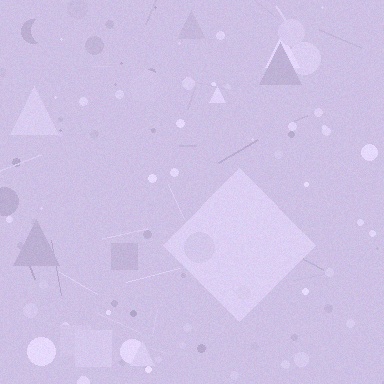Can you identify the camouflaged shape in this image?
The camouflaged shape is a diamond.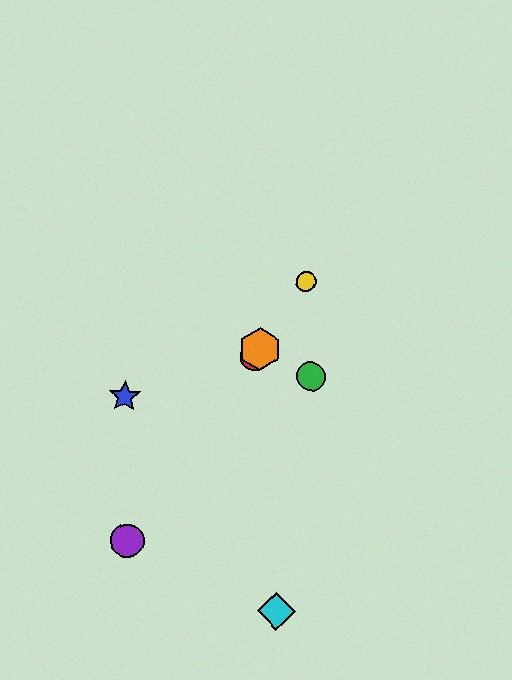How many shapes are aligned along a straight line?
4 shapes (the red circle, the yellow circle, the purple circle, the orange hexagon) are aligned along a straight line.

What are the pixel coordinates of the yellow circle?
The yellow circle is at (306, 282).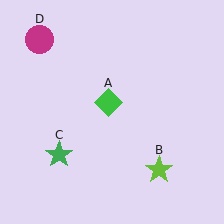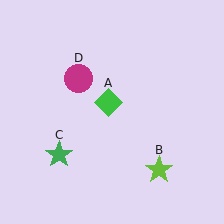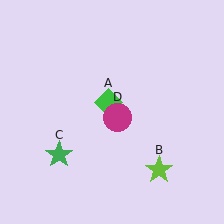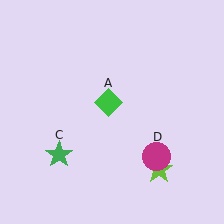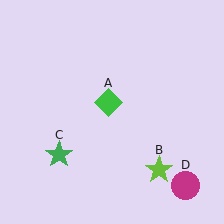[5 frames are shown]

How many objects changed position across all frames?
1 object changed position: magenta circle (object D).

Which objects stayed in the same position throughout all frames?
Green diamond (object A) and lime star (object B) and green star (object C) remained stationary.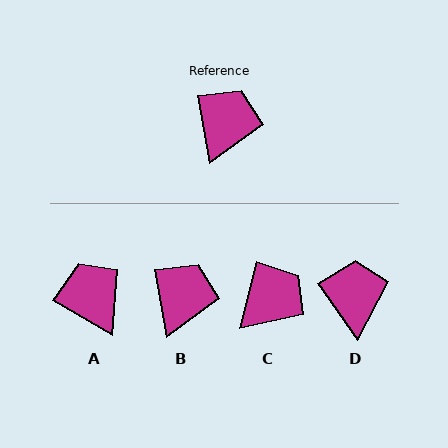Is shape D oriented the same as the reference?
No, it is off by about 26 degrees.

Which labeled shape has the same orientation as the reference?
B.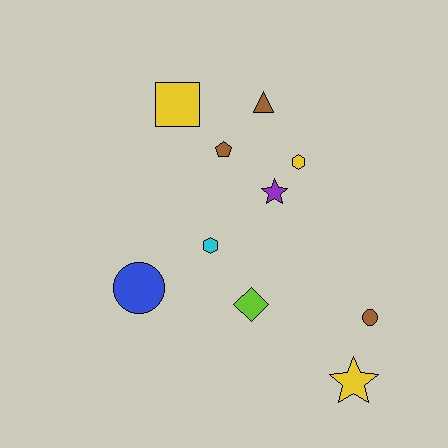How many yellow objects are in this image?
There are 3 yellow objects.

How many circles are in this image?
There are 2 circles.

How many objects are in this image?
There are 10 objects.